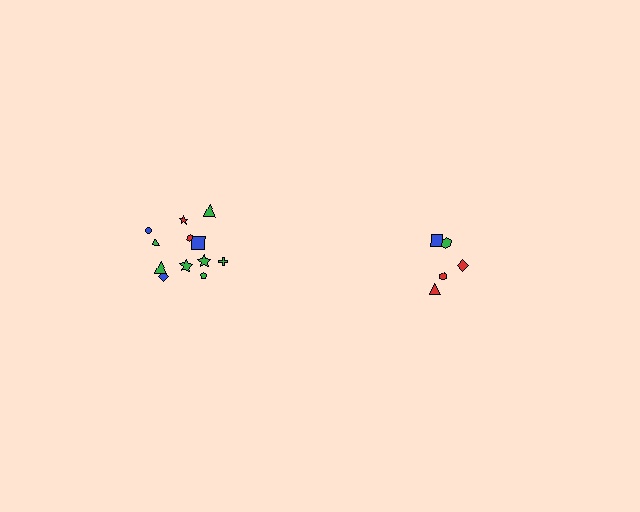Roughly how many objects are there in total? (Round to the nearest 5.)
Roughly 15 objects in total.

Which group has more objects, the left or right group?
The left group.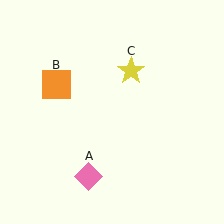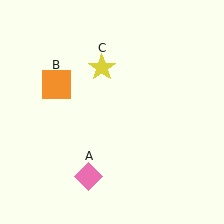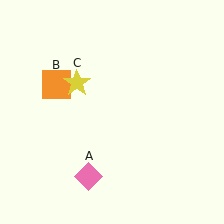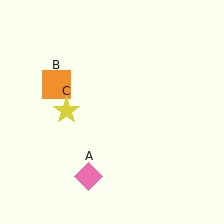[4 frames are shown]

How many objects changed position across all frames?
1 object changed position: yellow star (object C).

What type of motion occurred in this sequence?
The yellow star (object C) rotated counterclockwise around the center of the scene.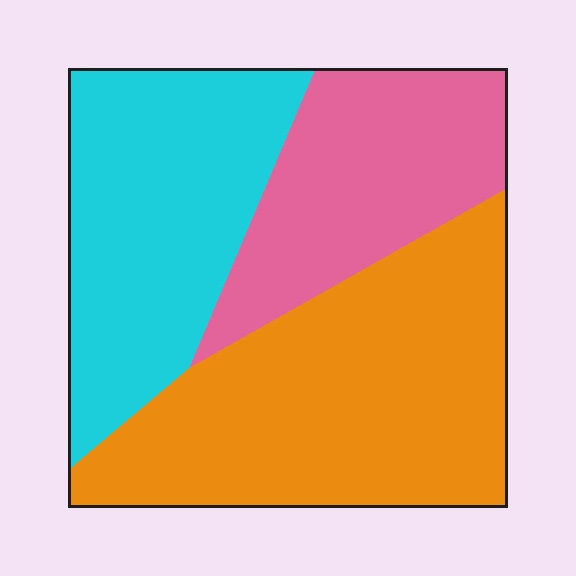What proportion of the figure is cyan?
Cyan takes up about one third (1/3) of the figure.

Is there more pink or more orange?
Orange.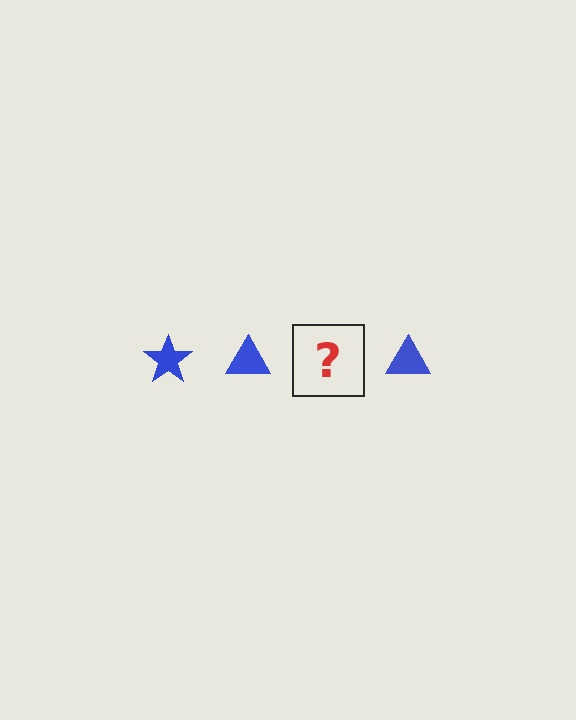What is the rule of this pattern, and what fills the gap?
The rule is that the pattern cycles through star, triangle shapes in blue. The gap should be filled with a blue star.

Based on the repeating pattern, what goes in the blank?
The blank should be a blue star.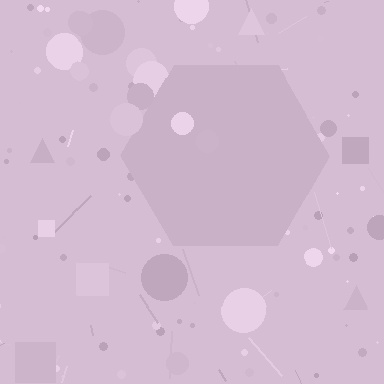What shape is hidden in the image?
A hexagon is hidden in the image.